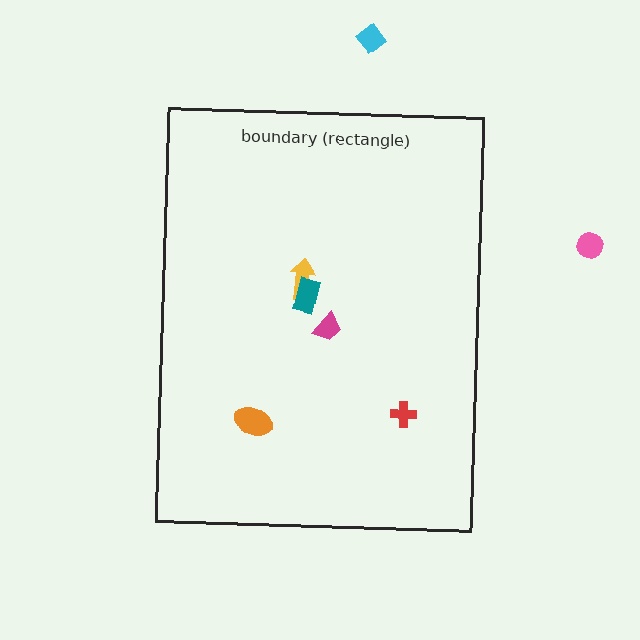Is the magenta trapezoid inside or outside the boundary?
Inside.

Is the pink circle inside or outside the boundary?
Outside.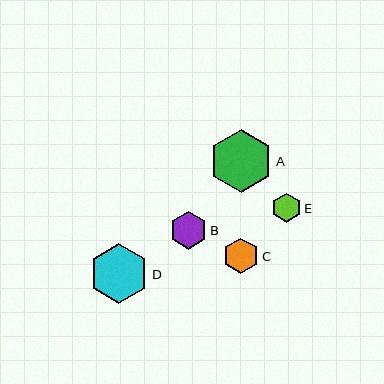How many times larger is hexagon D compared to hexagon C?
Hexagon D is approximately 1.7 times the size of hexagon C.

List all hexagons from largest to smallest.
From largest to smallest: A, D, B, C, E.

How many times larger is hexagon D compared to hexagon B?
Hexagon D is approximately 1.6 times the size of hexagon B.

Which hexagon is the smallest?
Hexagon E is the smallest with a size of approximately 29 pixels.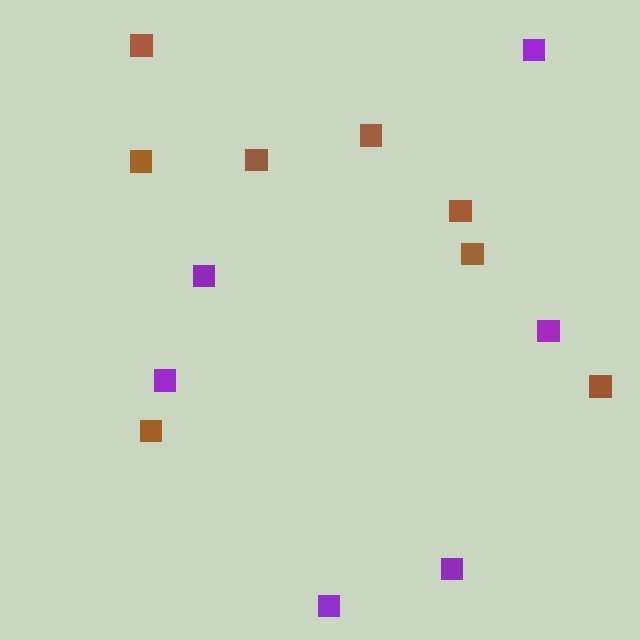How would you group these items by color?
There are 2 groups: one group of purple squares (6) and one group of brown squares (8).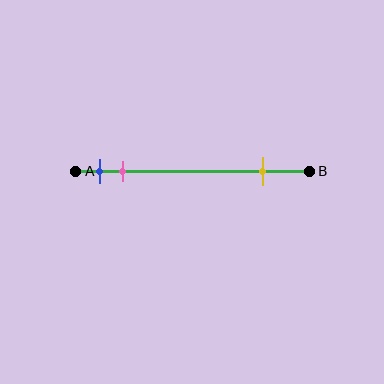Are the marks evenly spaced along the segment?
No, the marks are not evenly spaced.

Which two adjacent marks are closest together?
The blue and pink marks are the closest adjacent pair.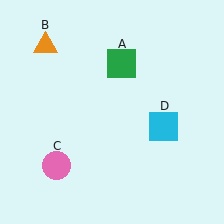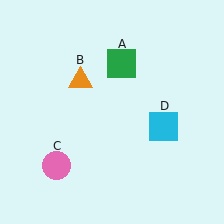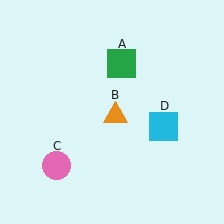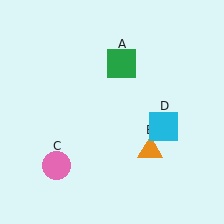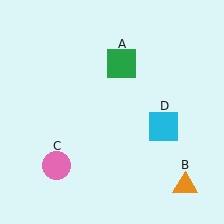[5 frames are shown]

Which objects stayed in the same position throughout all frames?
Green square (object A) and pink circle (object C) and cyan square (object D) remained stationary.